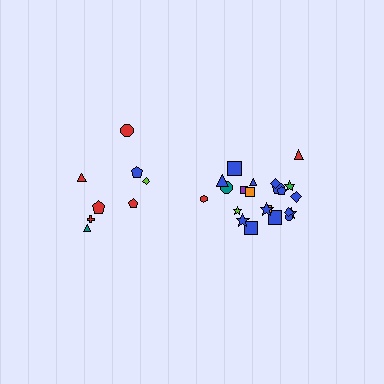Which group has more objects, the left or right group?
The right group.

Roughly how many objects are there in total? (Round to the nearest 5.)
Roughly 30 objects in total.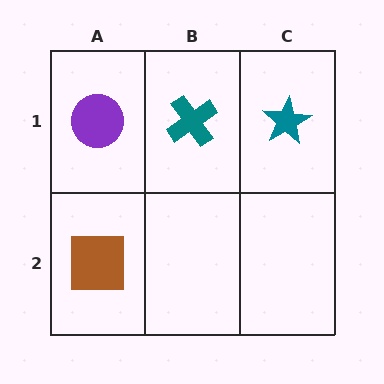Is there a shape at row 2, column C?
No, that cell is empty.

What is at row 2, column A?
A brown square.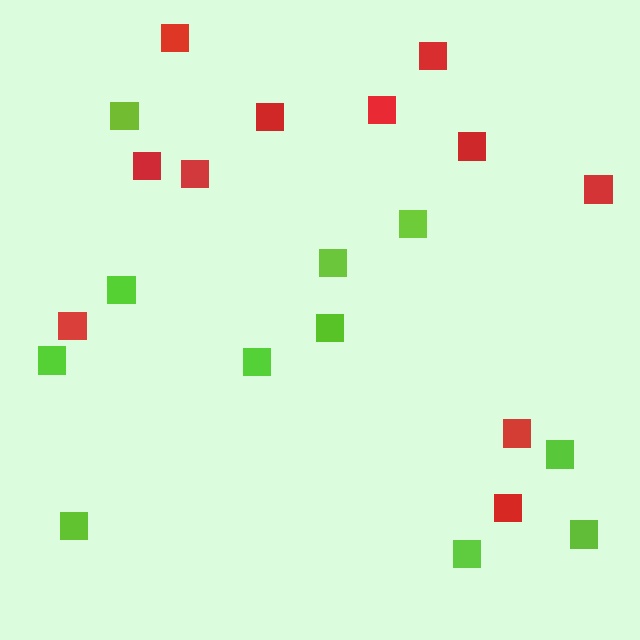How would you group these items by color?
There are 2 groups: one group of red squares (11) and one group of lime squares (11).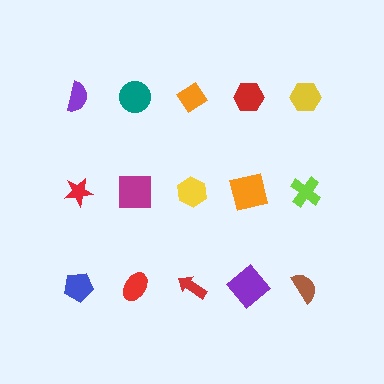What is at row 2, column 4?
An orange square.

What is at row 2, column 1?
A red star.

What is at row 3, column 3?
A red arrow.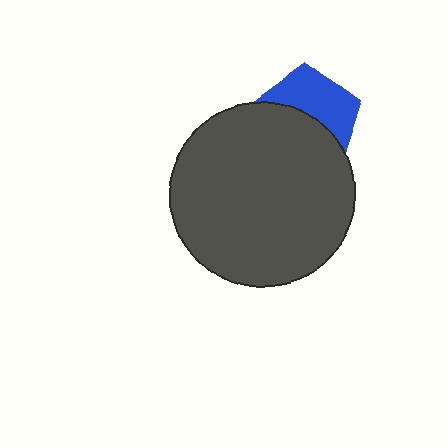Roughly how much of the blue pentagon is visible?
About half of it is visible (roughly 46%).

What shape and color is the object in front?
The object in front is a dark gray circle.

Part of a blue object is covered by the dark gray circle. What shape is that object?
It is a pentagon.